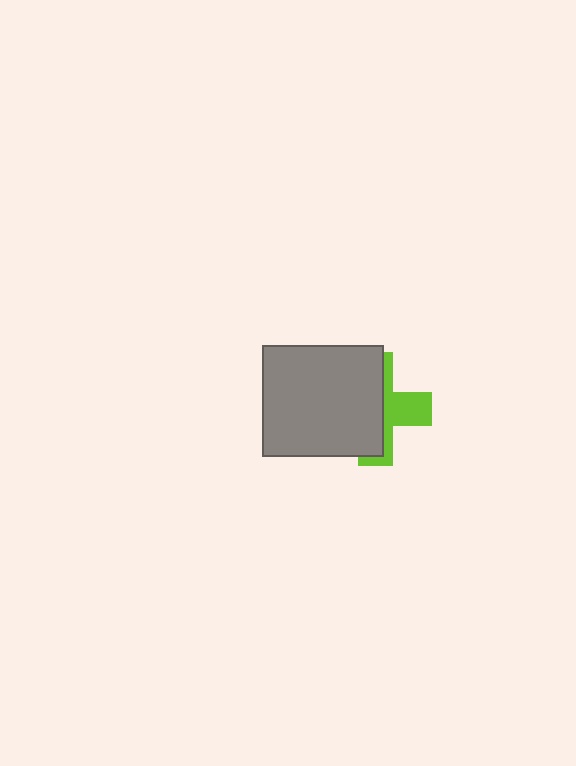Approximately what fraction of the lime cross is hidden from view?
Roughly 61% of the lime cross is hidden behind the gray rectangle.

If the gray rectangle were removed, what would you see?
You would see the complete lime cross.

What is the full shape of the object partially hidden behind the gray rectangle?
The partially hidden object is a lime cross.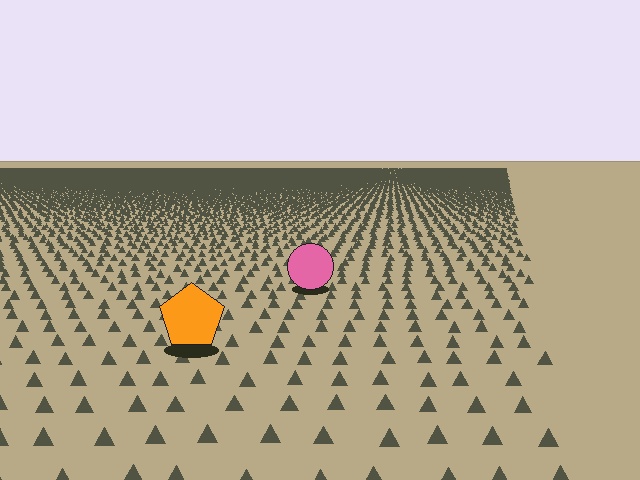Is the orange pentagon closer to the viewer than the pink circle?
Yes. The orange pentagon is closer — you can tell from the texture gradient: the ground texture is coarser near it.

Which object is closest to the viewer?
The orange pentagon is closest. The texture marks near it are larger and more spread out.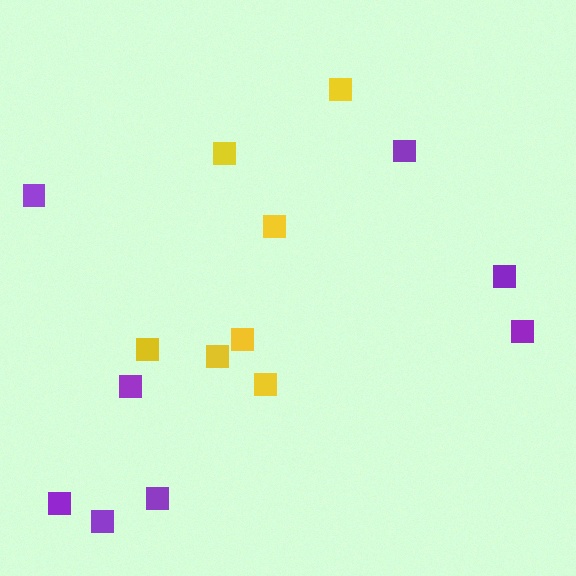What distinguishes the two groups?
There are 2 groups: one group of purple squares (8) and one group of yellow squares (7).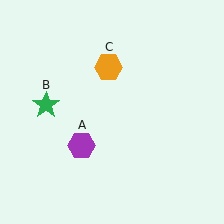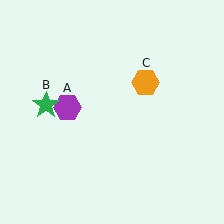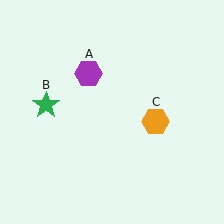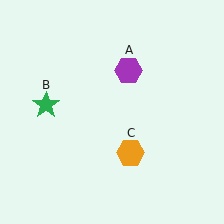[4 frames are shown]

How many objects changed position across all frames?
2 objects changed position: purple hexagon (object A), orange hexagon (object C).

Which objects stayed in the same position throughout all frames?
Green star (object B) remained stationary.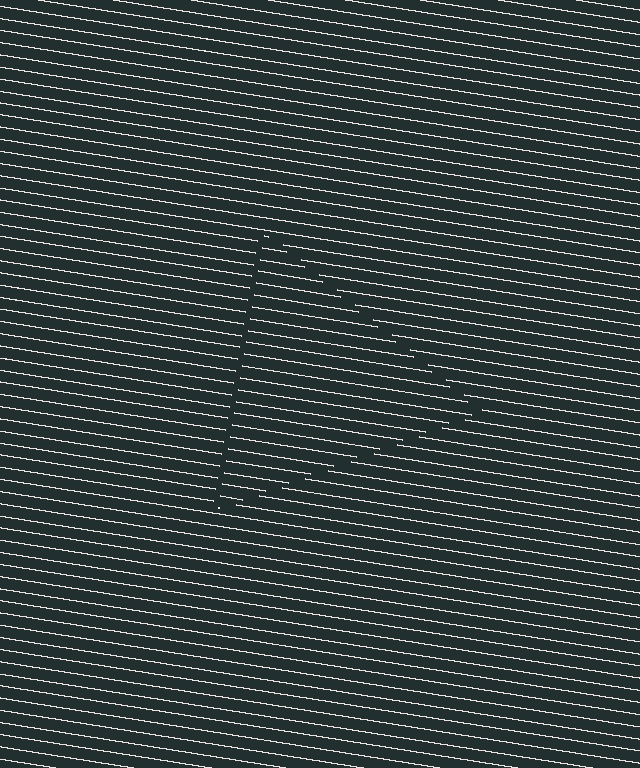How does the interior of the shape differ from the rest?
The interior of the shape contains the same grating, shifted by half a period — the contour is defined by the phase discontinuity where line-ends from the inner and outer gratings abut.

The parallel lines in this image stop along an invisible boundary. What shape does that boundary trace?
An illusory triangle. The interior of the shape contains the same grating, shifted by half a period — the contour is defined by the phase discontinuity where line-ends from the inner and outer gratings abut.